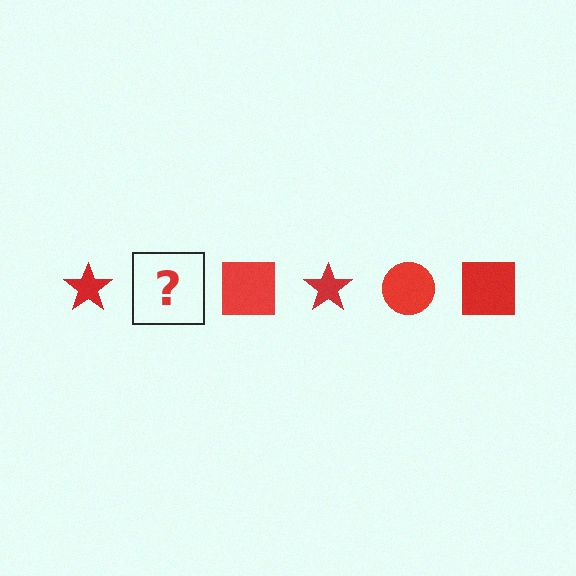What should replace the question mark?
The question mark should be replaced with a red circle.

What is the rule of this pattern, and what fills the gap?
The rule is that the pattern cycles through star, circle, square shapes in red. The gap should be filled with a red circle.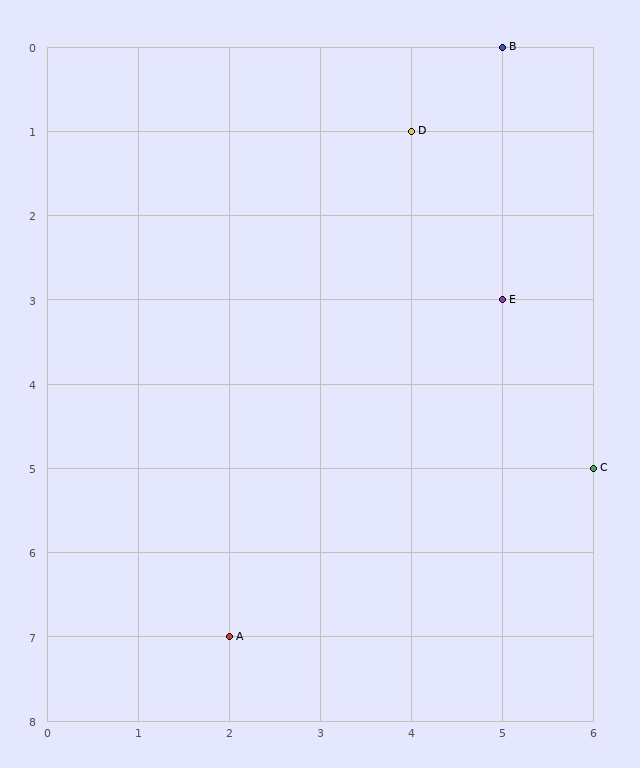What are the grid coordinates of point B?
Point B is at grid coordinates (5, 0).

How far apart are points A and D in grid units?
Points A and D are 2 columns and 6 rows apart (about 6.3 grid units diagonally).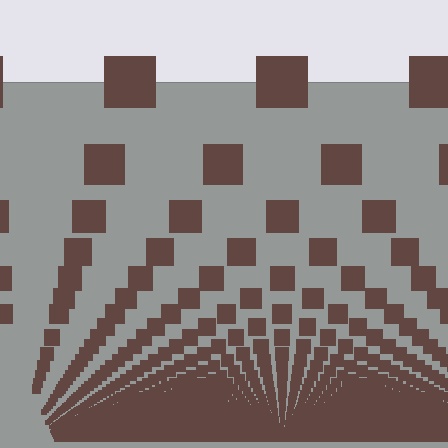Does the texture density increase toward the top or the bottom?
Density increases toward the bottom.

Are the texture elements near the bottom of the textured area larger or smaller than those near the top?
Smaller. The gradient is inverted — elements near the bottom are smaller and denser.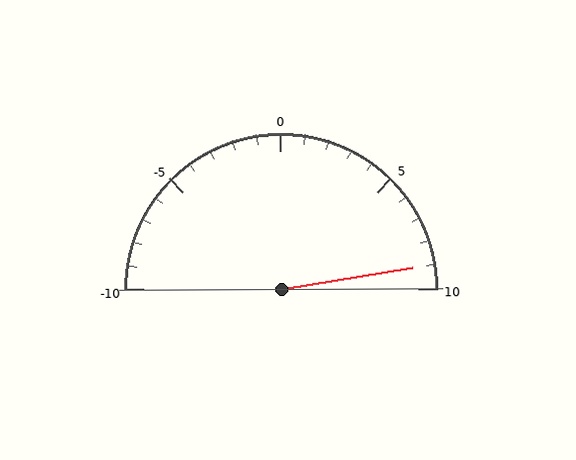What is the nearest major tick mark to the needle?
The nearest major tick mark is 10.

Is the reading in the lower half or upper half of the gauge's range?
The reading is in the upper half of the range (-10 to 10).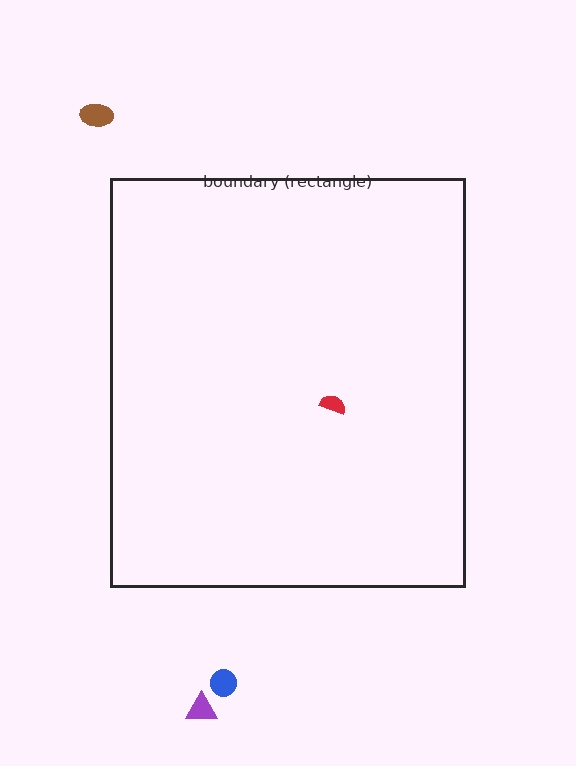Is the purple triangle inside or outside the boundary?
Outside.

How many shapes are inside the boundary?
1 inside, 3 outside.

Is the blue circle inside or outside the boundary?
Outside.